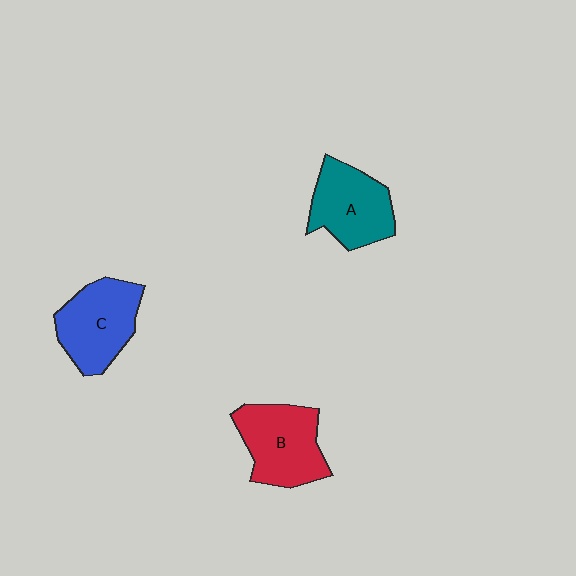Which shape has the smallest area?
Shape A (teal).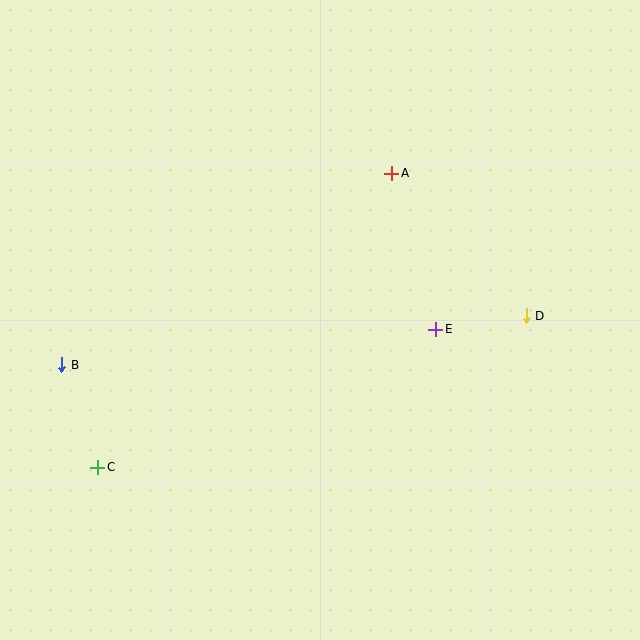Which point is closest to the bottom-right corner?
Point D is closest to the bottom-right corner.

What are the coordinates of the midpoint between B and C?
The midpoint between B and C is at (80, 416).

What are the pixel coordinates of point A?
Point A is at (392, 173).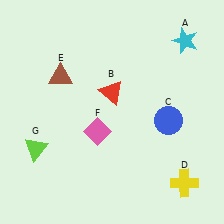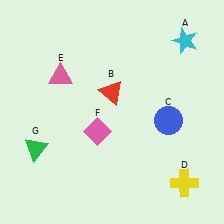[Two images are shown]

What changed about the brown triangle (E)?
In Image 1, E is brown. In Image 2, it changed to pink.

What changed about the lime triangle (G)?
In Image 1, G is lime. In Image 2, it changed to green.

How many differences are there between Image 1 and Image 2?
There are 2 differences between the two images.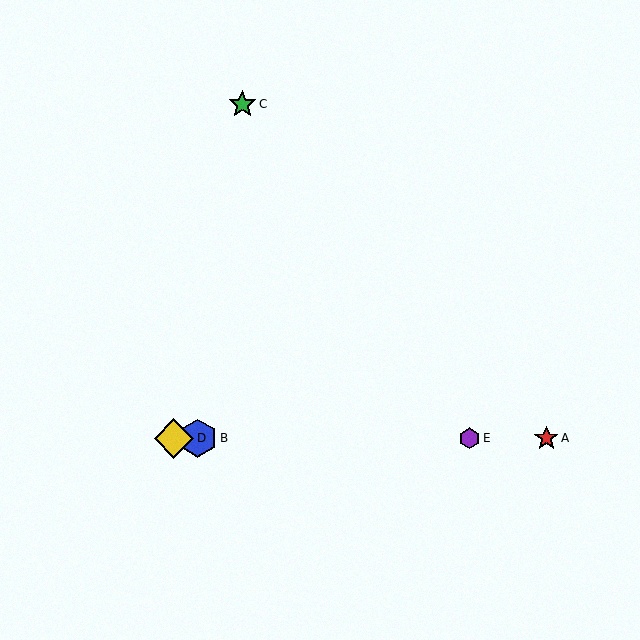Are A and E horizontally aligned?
Yes, both are at y≈438.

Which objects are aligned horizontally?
Objects A, B, D, E are aligned horizontally.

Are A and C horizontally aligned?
No, A is at y≈438 and C is at y≈104.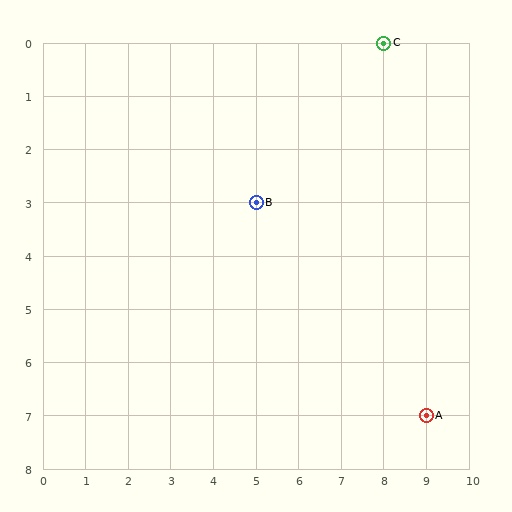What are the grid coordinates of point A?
Point A is at grid coordinates (9, 7).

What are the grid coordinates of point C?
Point C is at grid coordinates (8, 0).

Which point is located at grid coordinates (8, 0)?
Point C is at (8, 0).